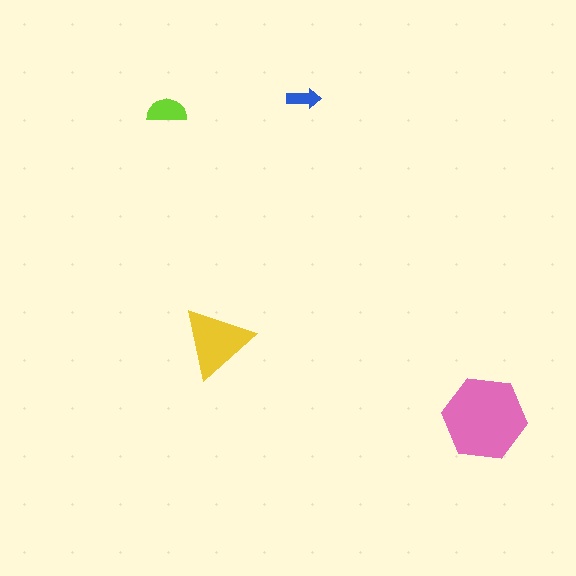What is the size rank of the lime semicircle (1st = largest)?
3rd.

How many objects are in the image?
There are 4 objects in the image.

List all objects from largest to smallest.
The pink hexagon, the yellow triangle, the lime semicircle, the blue arrow.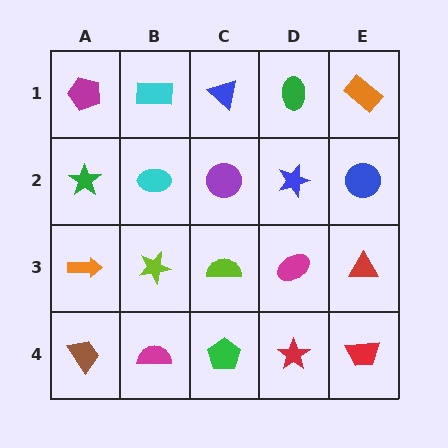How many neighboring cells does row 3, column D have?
4.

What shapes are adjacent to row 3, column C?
A purple circle (row 2, column C), a green pentagon (row 4, column C), a lime star (row 3, column B), a magenta ellipse (row 3, column D).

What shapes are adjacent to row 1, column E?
A blue circle (row 2, column E), a green ellipse (row 1, column D).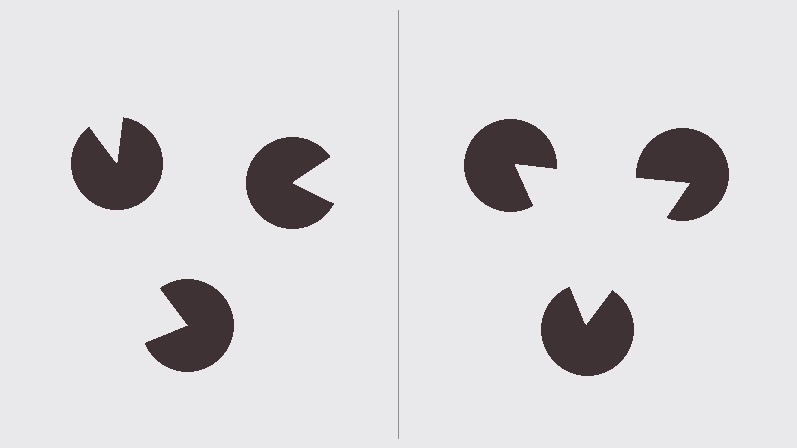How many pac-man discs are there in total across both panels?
6 — 3 on each side.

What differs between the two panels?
The pac-man discs are positioned identically on both sides; only the wedge orientations differ. On the right they align to a triangle; on the left they are misaligned.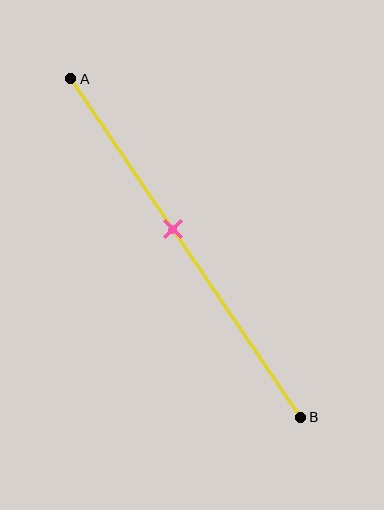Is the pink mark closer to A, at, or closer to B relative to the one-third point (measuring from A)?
The pink mark is closer to point B than the one-third point of segment AB.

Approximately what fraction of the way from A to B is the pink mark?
The pink mark is approximately 45% of the way from A to B.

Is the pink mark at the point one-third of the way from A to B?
No, the mark is at about 45% from A, not at the 33% one-third point.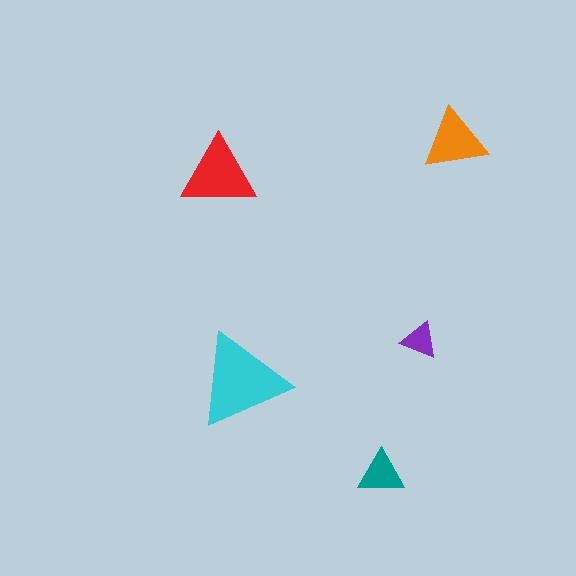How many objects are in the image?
There are 5 objects in the image.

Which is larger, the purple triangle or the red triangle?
The red one.